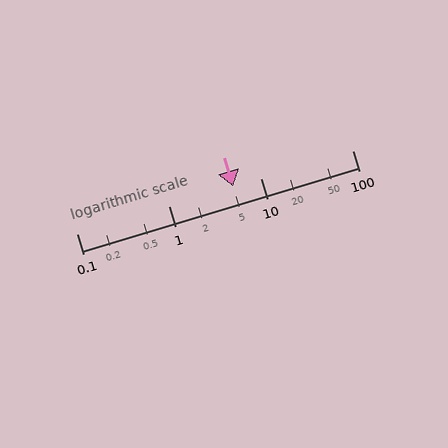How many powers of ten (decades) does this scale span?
The scale spans 3 decades, from 0.1 to 100.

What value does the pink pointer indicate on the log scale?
The pointer indicates approximately 5.1.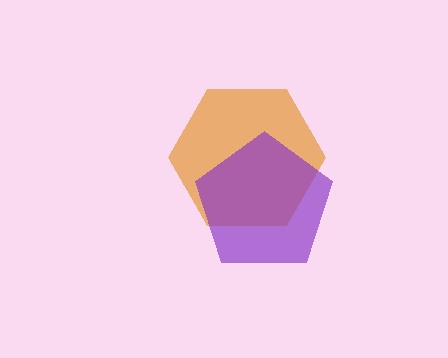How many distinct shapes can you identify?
There are 2 distinct shapes: an orange hexagon, a purple pentagon.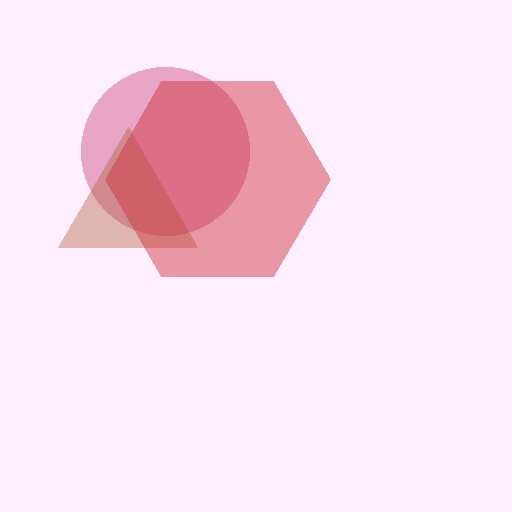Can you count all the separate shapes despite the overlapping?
Yes, there are 3 separate shapes.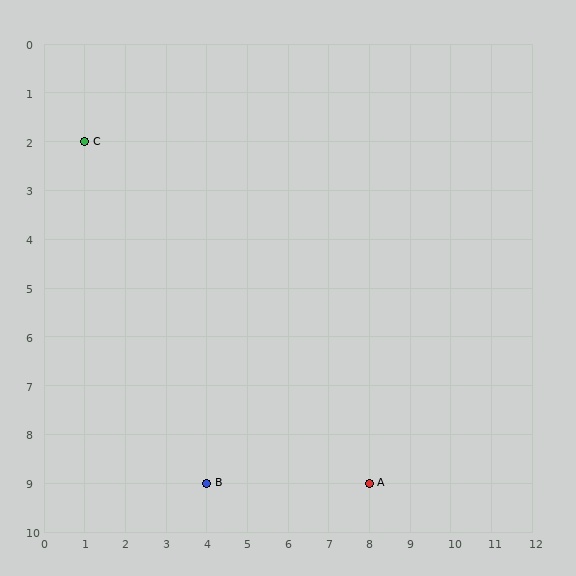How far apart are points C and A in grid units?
Points C and A are 7 columns and 7 rows apart (about 9.9 grid units diagonally).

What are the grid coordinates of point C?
Point C is at grid coordinates (1, 2).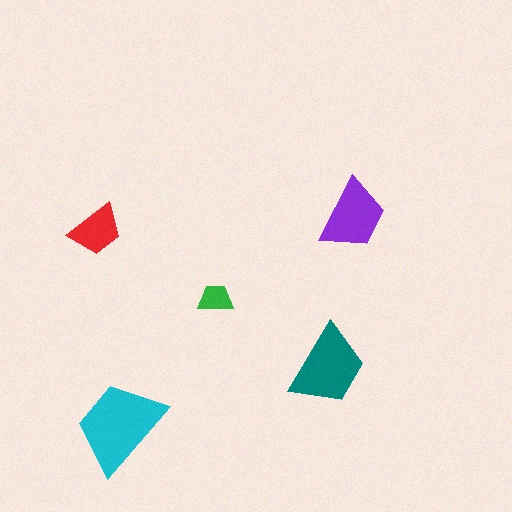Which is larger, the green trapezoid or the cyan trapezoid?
The cyan one.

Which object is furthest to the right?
The purple trapezoid is rightmost.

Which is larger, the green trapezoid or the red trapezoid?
The red one.